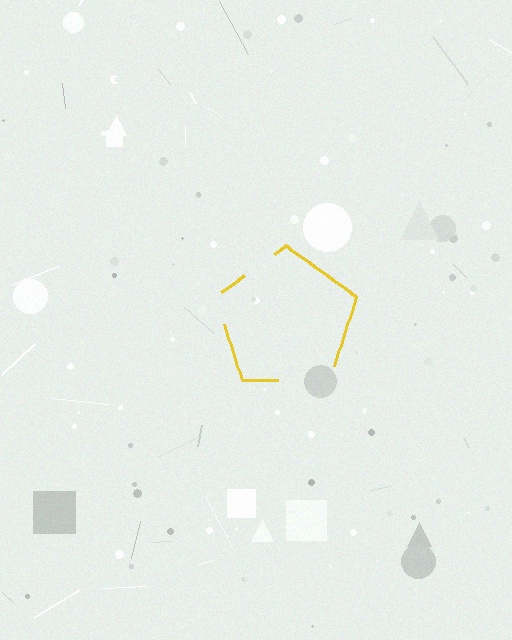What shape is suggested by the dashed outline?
The dashed outline suggests a pentagon.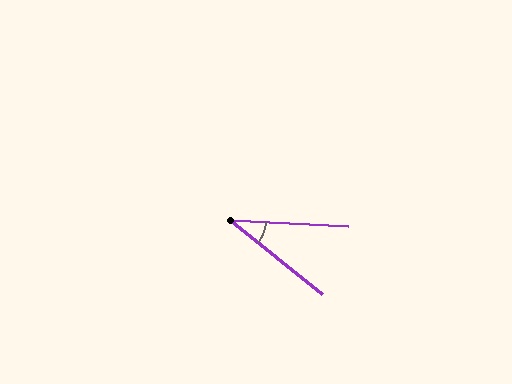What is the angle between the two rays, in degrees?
Approximately 36 degrees.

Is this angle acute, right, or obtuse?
It is acute.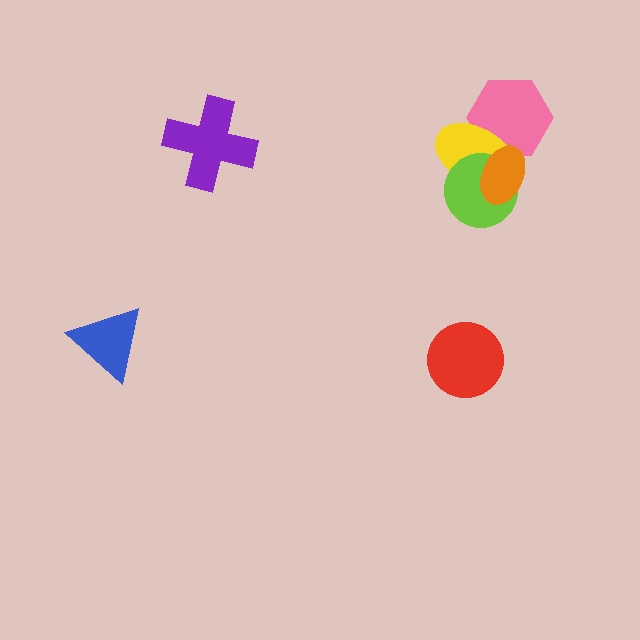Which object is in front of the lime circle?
The orange ellipse is in front of the lime circle.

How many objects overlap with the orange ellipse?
3 objects overlap with the orange ellipse.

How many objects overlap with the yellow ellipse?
3 objects overlap with the yellow ellipse.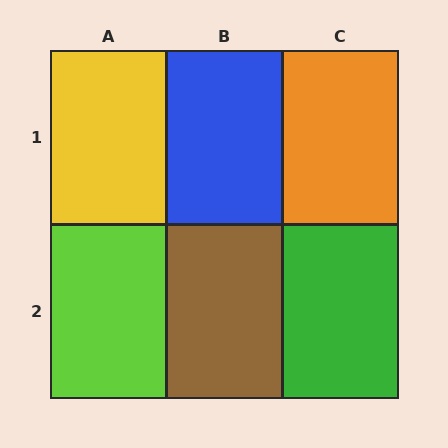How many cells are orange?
1 cell is orange.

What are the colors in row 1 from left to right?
Yellow, blue, orange.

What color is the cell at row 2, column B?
Brown.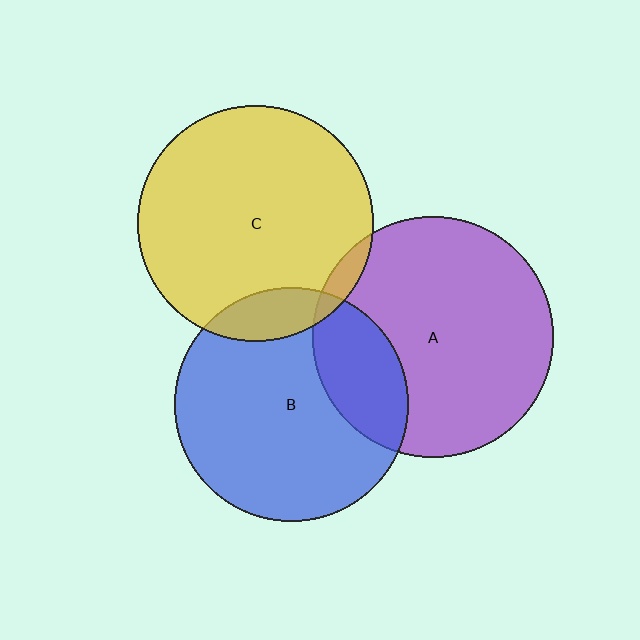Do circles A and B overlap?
Yes.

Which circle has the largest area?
Circle A (purple).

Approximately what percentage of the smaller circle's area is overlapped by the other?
Approximately 25%.